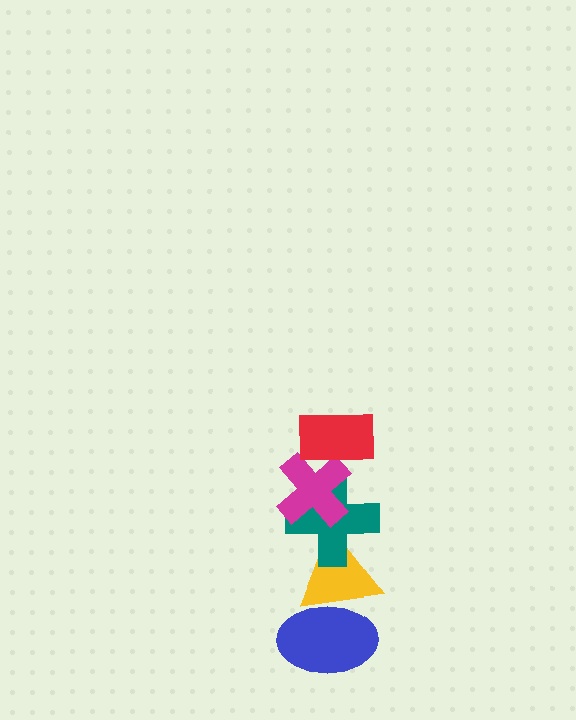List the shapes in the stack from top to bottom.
From top to bottom: the red rectangle, the magenta cross, the teal cross, the yellow triangle, the blue ellipse.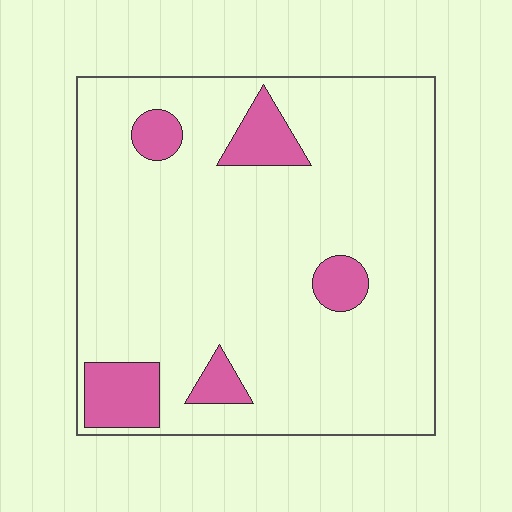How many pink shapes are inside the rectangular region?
5.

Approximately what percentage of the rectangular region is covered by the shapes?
Approximately 10%.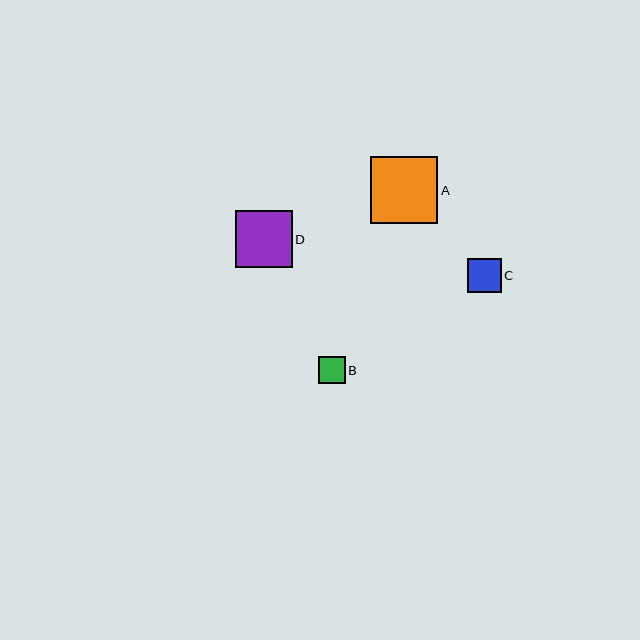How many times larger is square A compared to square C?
Square A is approximately 2.0 times the size of square C.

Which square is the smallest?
Square B is the smallest with a size of approximately 26 pixels.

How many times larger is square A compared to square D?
Square A is approximately 1.2 times the size of square D.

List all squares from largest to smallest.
From largest to smallest: A, D, C, B.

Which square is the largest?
Square A is the largest with a size of approximately 67 pixels.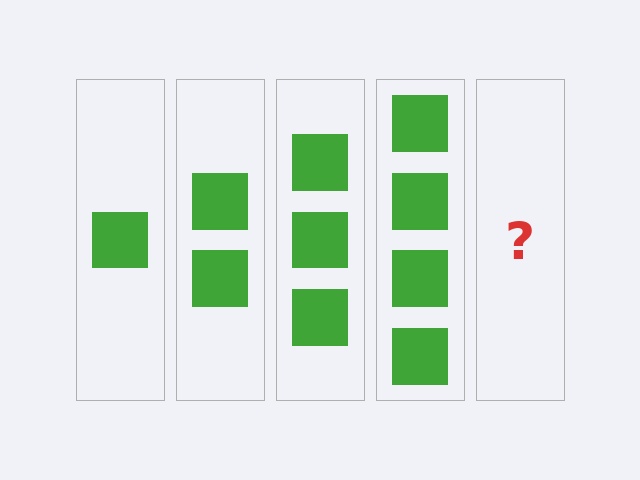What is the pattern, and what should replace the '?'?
The pattern is that each step adds one more square. The '?' should be 5 squares.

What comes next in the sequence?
The next element should be 5 squares.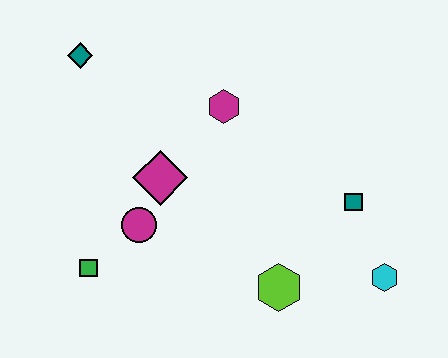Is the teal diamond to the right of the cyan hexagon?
No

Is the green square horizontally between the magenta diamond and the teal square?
No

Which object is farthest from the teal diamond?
The cyan hexagon is farthest from the teal diamond.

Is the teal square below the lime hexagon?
No